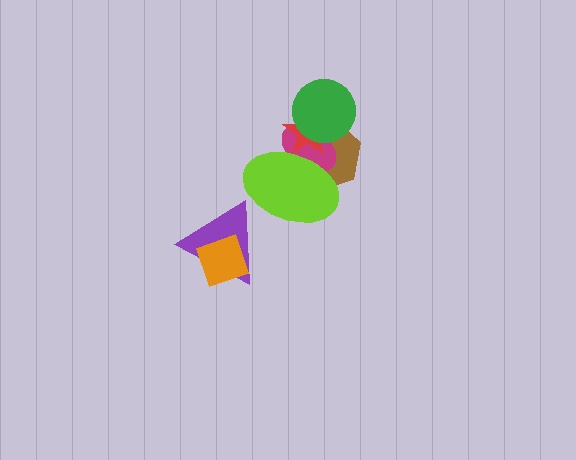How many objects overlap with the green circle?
3 objects overlap with the green circle.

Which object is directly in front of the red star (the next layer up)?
The lime ellipse is directly in front of the red star.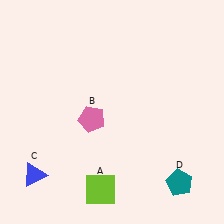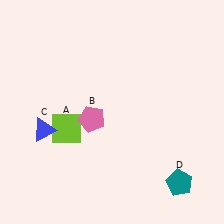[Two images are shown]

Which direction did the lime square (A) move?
The lime square (A) moved up.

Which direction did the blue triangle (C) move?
The blue triangle (C) moved up.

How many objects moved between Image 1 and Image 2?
2 objects moved between the two images.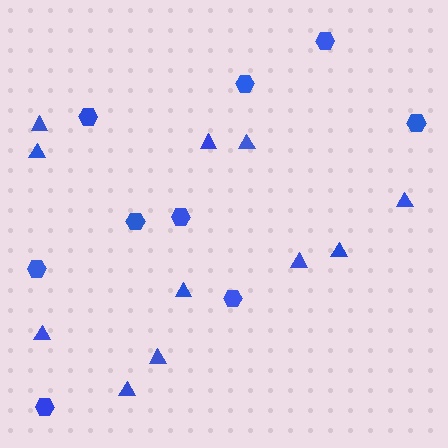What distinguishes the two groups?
There are 2 groups: one group of triangles (11) and one group of hexagons (9).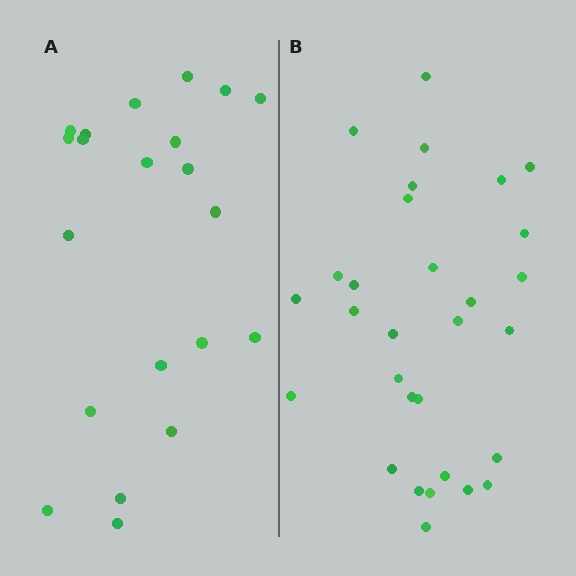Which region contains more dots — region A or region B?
Region B (the right region) has more dots.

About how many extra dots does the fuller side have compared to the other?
Region B has roughly 8 or so more dots than region A.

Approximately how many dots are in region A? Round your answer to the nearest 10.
About 20 dots. (The exact count is 21, which rounds to 20.)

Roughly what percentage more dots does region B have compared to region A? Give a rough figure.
About 45% more.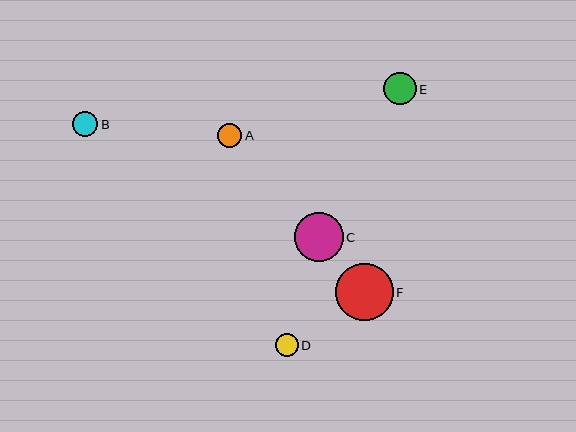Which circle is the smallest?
Circle D is the smallest with a size of approximately 23 pixels.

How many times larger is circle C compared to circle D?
Circle C is approximately 2.1 times the size of circle D.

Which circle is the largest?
Circle F is the largest with a size of approximately 57 pixels.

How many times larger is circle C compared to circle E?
Circle C is approximately 1.5 times the size of circle E.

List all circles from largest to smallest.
From largest to smallest: F, C, E, B, A, D.